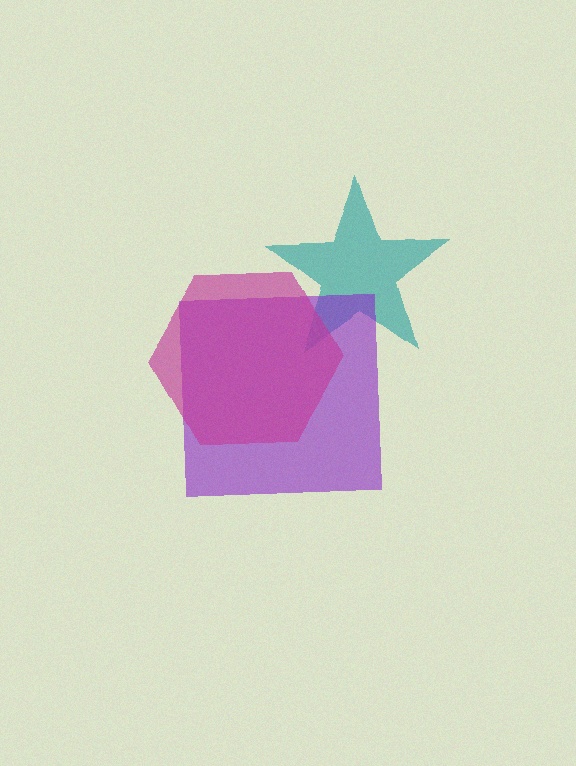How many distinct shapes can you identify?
There are 3 distinct shapes: a teal star, a purple square, a magenta hexagon.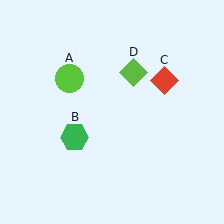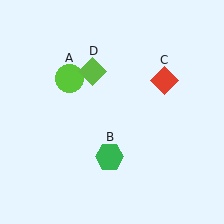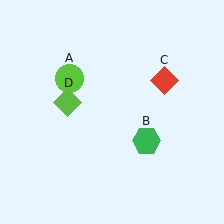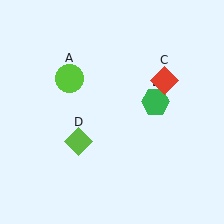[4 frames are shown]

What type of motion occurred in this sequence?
The green hexagon (object B), lime diamond (object D) rotated counterclockwise around the center of the scene.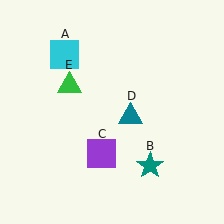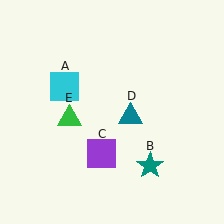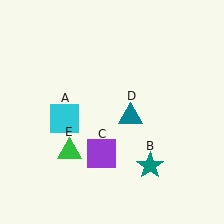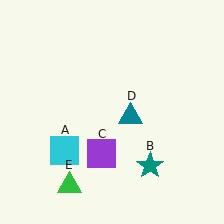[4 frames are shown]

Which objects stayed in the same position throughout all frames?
Teal star (object B) and purple square (object C) and teal triangle (object D) remained stationary.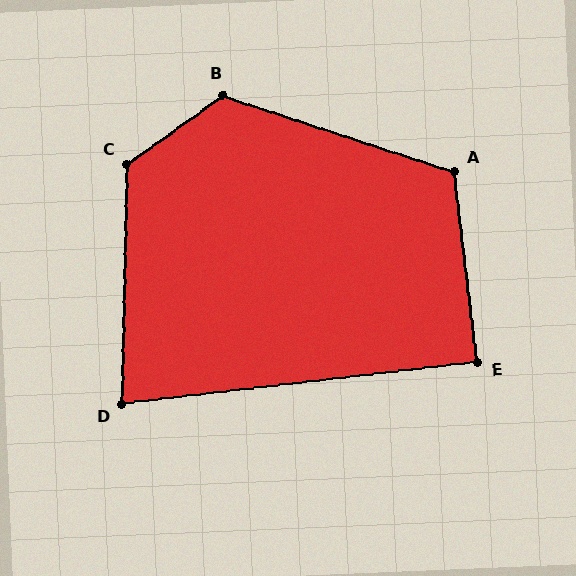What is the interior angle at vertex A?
Approximately 115 degrees (obtuse).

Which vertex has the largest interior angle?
C, at approximately 127 degrees.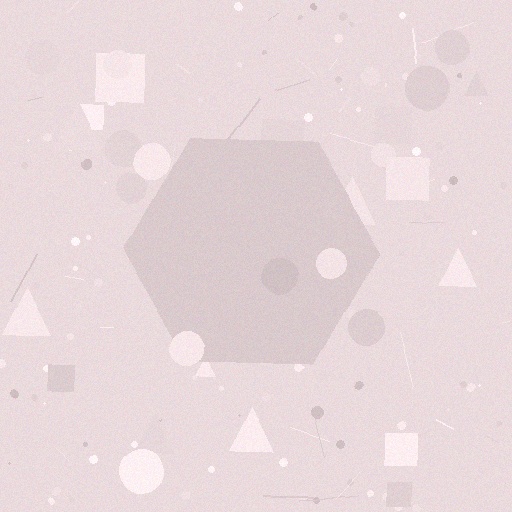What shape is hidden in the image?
A hexagon is hidden in the image.